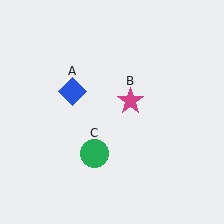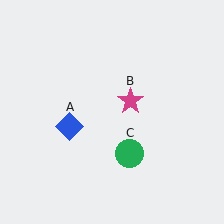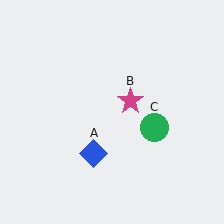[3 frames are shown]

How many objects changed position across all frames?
2 objects changed position: blue diamond (object A), green circle (object C).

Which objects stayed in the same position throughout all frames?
Magenta star (object B) remained stationary.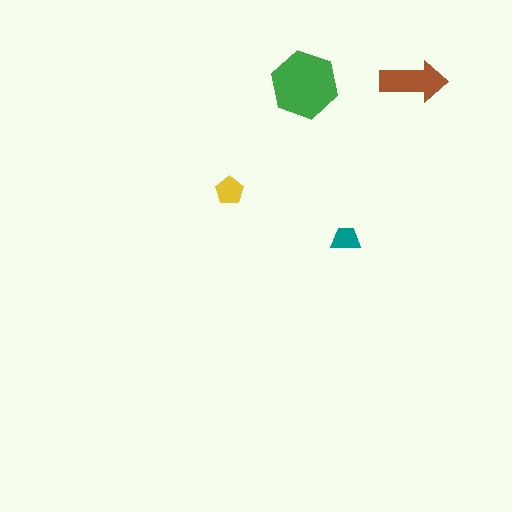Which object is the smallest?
The teal trapezoid.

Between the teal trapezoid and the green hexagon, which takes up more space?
The green hexagon.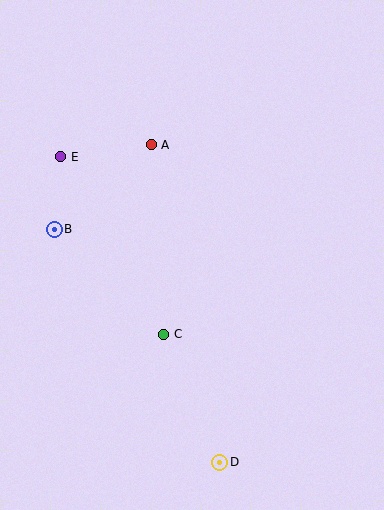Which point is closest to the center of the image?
Point C at (164, 334) is closest to the center.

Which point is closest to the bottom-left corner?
Point D is closest to the bottom-left corner.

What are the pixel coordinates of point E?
Point E is at (61, 157).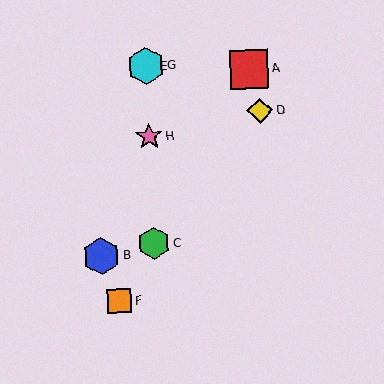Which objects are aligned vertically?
Objects C, E, G, H are aligned vertically.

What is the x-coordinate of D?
Object D is at x≈260.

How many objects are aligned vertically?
4 objects (C, E, G, H) are aligned vertically.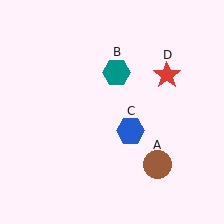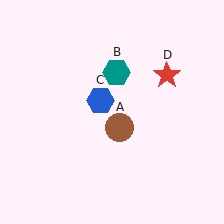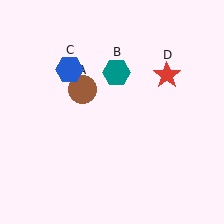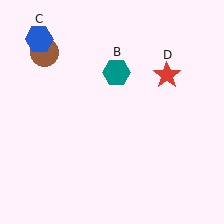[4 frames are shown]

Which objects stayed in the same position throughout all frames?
Teal hexagon (object B) and red star (object D) remained stationary.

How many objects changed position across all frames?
2 objects changed position: brown circle (object A), blue hexagon (object C).